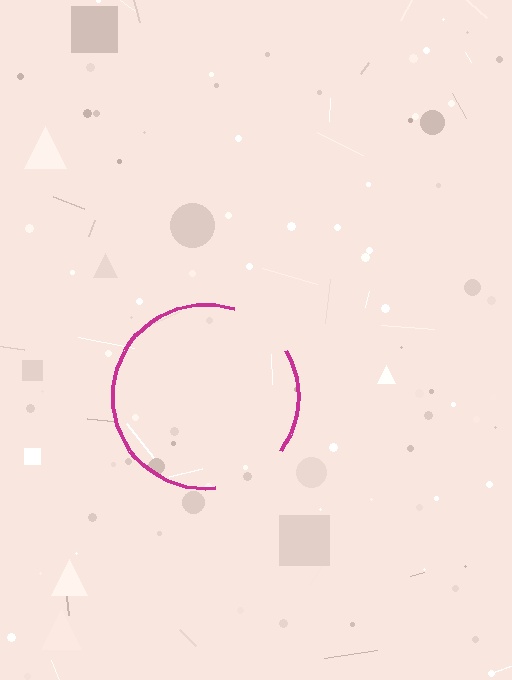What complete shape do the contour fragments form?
The contour fragments form a circle.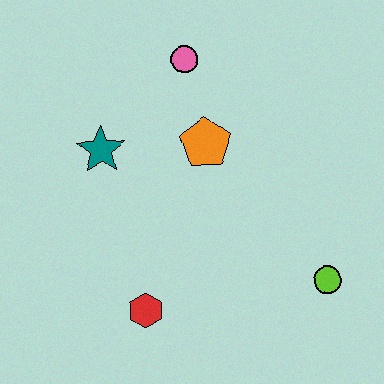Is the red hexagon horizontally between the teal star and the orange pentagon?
Yes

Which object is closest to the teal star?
The orange pentagon is closest to the teal star.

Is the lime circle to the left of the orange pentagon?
No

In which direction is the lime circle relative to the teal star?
The lime circle is to the right of the teal star.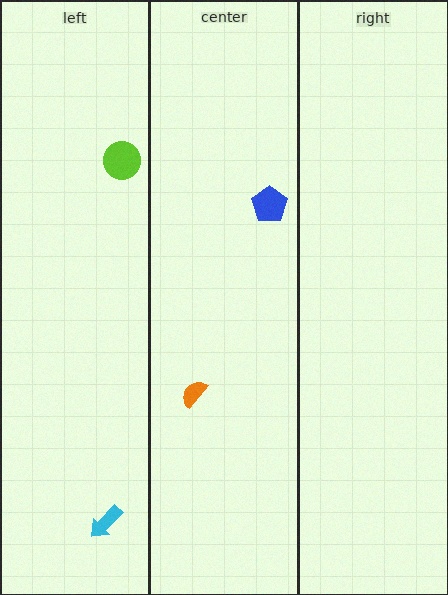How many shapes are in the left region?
2.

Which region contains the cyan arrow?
The left region.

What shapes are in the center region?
The orange semicircle, the blue pentagon.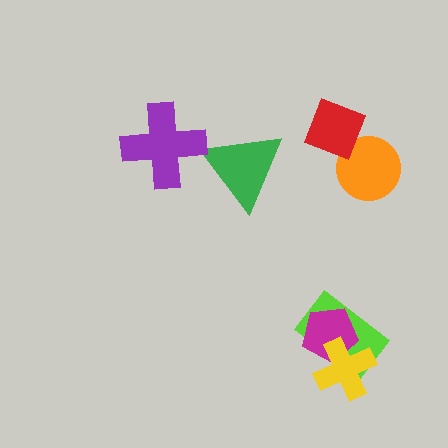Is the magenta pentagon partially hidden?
Yes, it is partially covered by another shape.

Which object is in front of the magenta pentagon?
The yellow cross is in front of the magenta pentagon.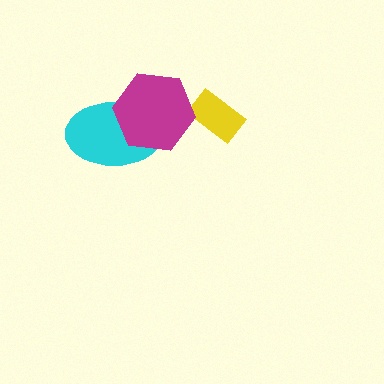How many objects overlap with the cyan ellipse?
1 object overlaps with the cyan ellipse.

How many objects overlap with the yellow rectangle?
0 objects overlap with the yellow rectangle.